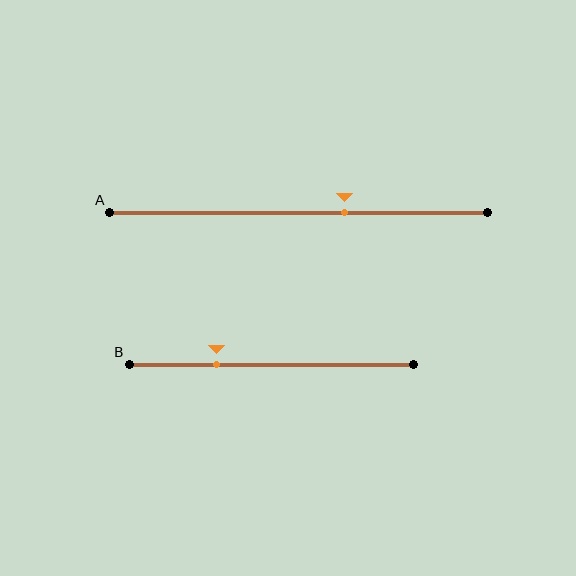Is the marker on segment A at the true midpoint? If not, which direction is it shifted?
No, the marker on segment A is shifted to the right by about 12% of the segment length.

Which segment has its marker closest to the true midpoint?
Segment A has its marker closest to the true midpoint.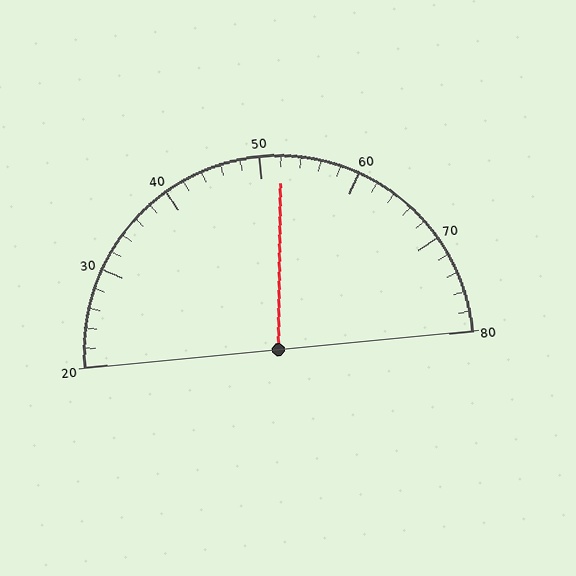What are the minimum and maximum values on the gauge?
The gauge ranges from 20 to 80.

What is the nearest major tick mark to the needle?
The nearest major tick mark is 50.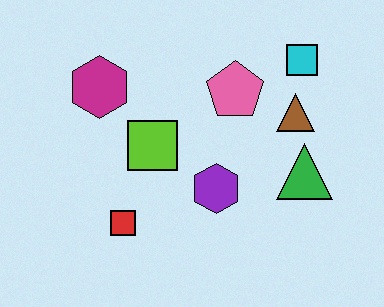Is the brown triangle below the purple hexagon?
No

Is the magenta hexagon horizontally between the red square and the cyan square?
No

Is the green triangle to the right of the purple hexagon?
Yes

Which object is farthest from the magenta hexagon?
The green triangle is farthest from the magenta hexagon.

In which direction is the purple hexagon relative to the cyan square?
The purple hexagon is below the cyan square.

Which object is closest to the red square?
The lime square is closest to the red square.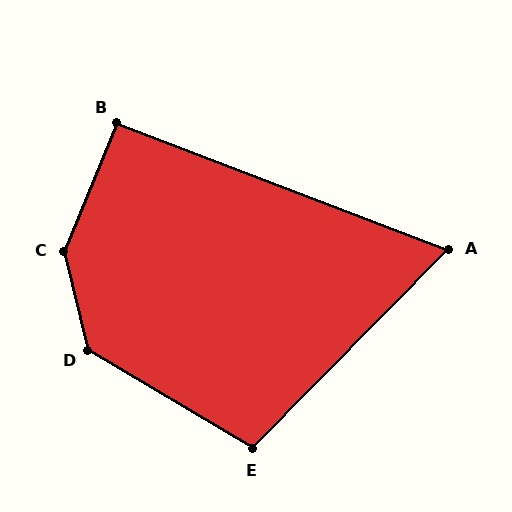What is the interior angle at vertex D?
Approximately 135 degrees (obtuse).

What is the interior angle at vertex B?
Approximately 92 degrees (approximately right).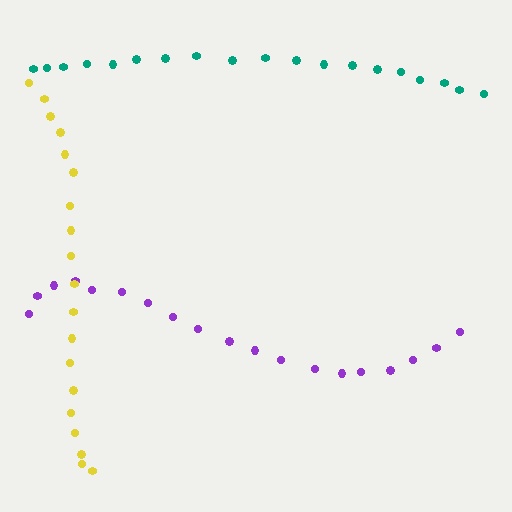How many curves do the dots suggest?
There are 3 distinct paths.